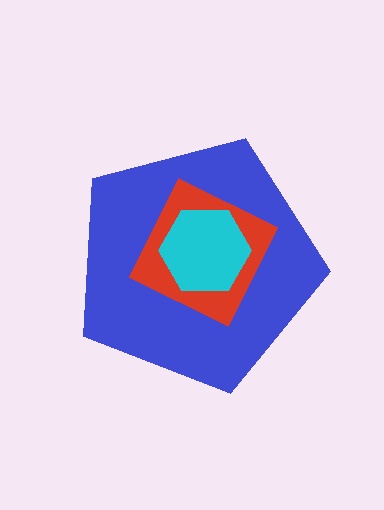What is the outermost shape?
The blue pentagon.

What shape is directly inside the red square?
The cyan hexagon.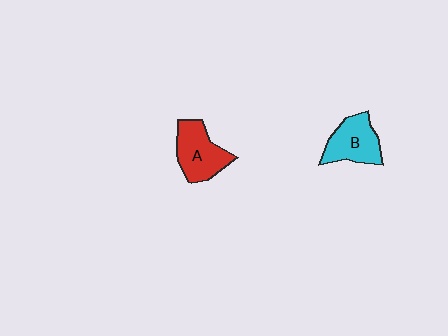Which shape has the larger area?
Shape A (red).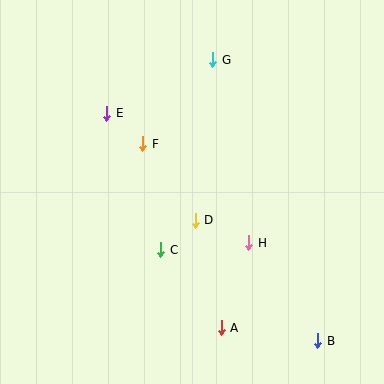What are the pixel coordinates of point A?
Point A is at (221, 328).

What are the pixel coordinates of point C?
Point C is at (161, 250).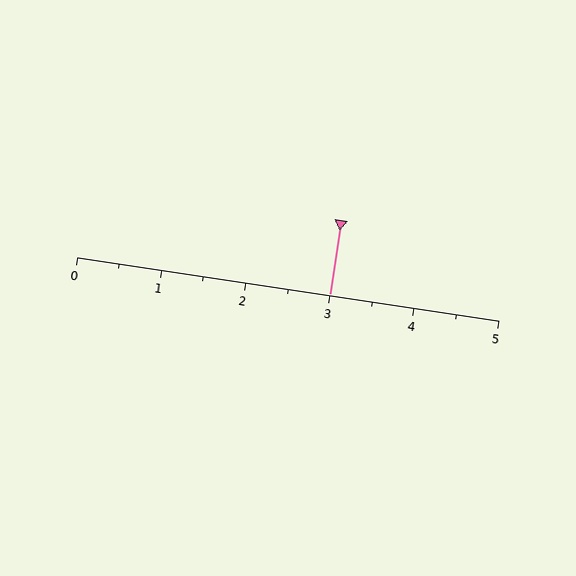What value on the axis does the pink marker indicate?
The marker indicates approximately 3.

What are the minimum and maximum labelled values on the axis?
The axis runs from 0 to 5.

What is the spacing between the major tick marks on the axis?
The major ticks are spaced 1 apart.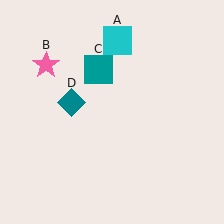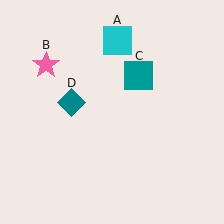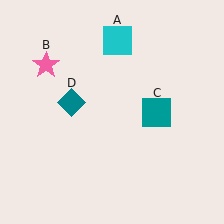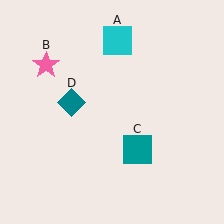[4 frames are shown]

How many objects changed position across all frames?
1 object changed position: teal square (object C).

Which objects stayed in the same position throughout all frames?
Cyan square (object A) and pink star (object B) and teal diamond (object D) remained stationary.